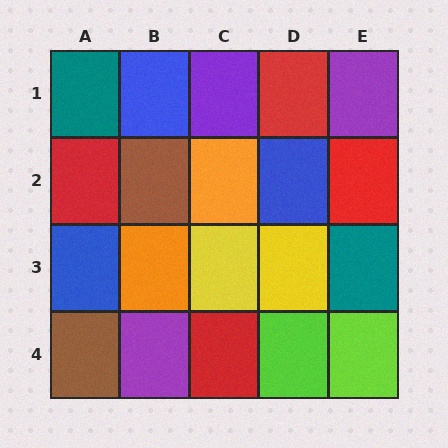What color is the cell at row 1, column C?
Purple.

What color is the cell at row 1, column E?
Purple.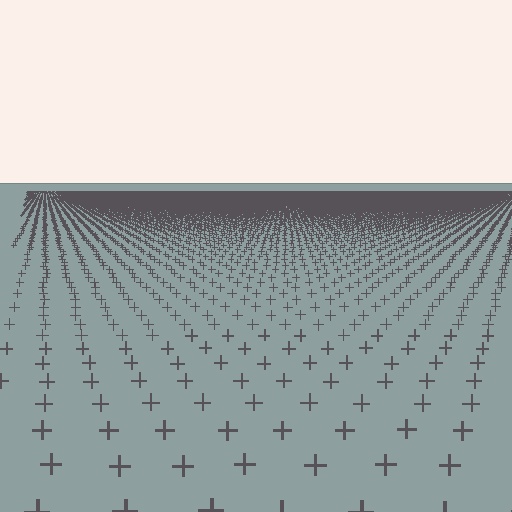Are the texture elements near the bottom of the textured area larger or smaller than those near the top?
Larger. Near the bottom, elements are closer to the viewer and appear at a bigger on-screen size.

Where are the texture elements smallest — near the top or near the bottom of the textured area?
Near the top.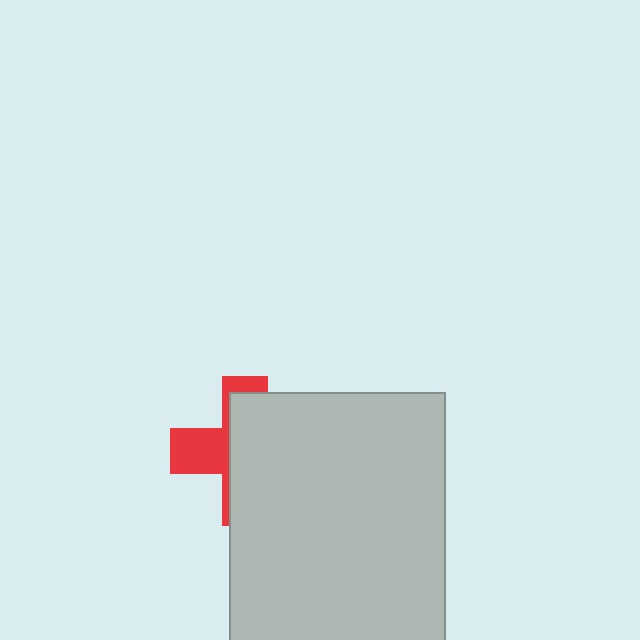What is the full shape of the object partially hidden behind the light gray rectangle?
The partially hidden object is a red cross.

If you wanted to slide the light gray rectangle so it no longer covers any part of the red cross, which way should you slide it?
Slide it right — that is the most direct way to separate the two shapes.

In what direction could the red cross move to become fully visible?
The red cross could move left. That would shift it out from behind the light gray rectangle entirely.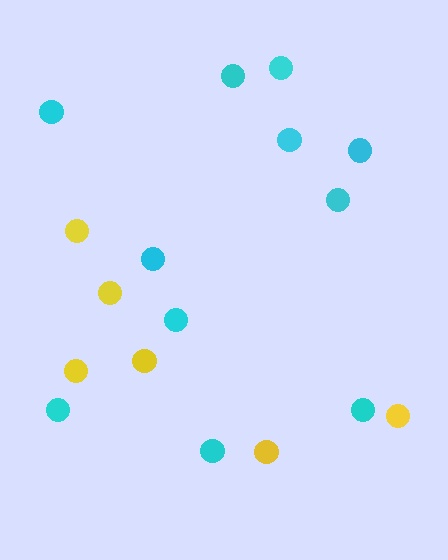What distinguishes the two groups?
There are 2 groups: one group of yellow circles (6) and one group of cyan circles (11).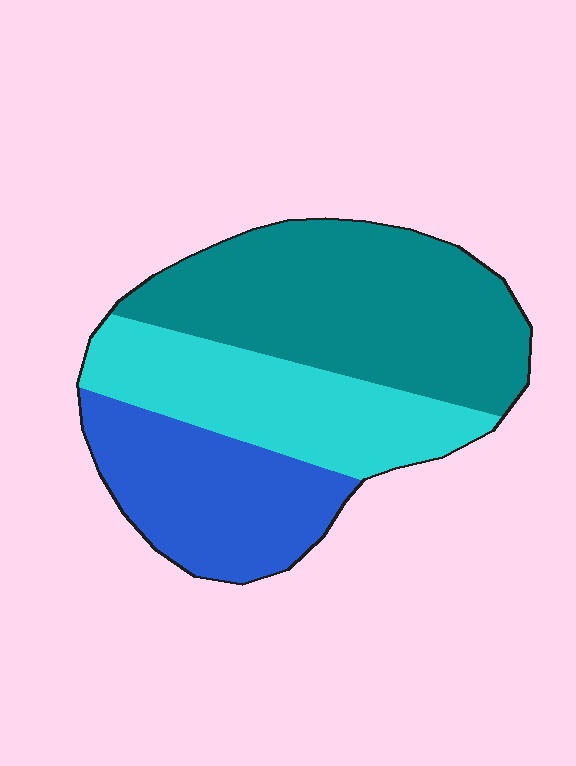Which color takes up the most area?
Teal, at roughly 45%.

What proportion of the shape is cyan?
Cyan covers about 30% of the shape.